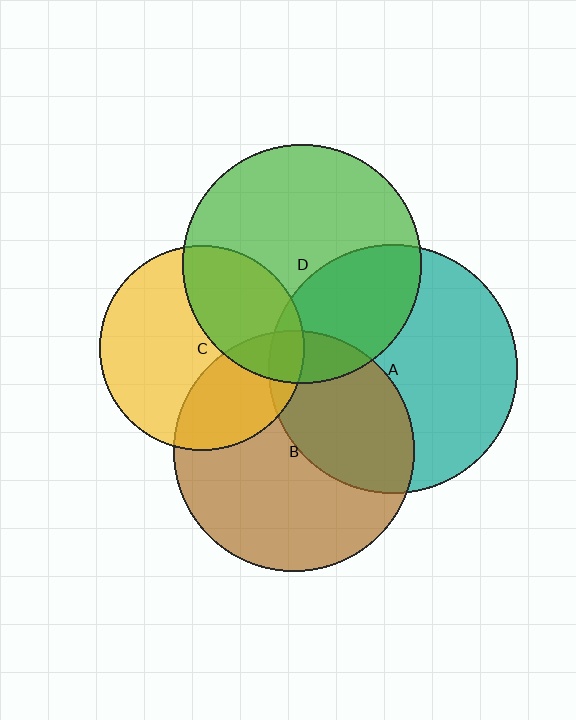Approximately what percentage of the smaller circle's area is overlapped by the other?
Approximately 35%.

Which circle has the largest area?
Circle A (teal).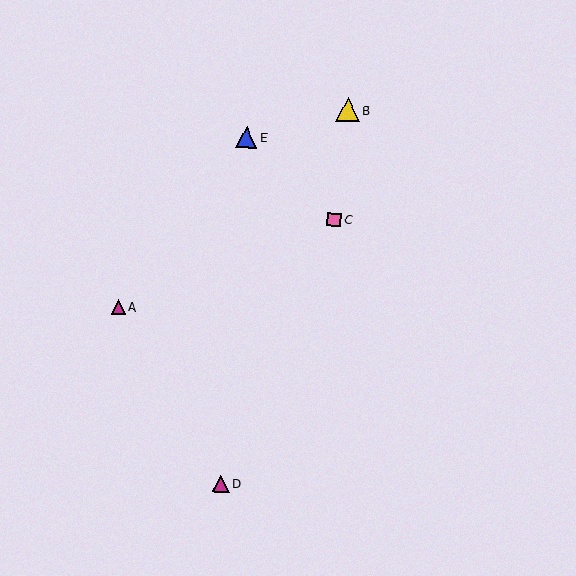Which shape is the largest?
The yellow triangle (labeled B) is the largest.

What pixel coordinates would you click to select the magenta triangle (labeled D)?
Click at (221, 484) to select the magenta triangle D.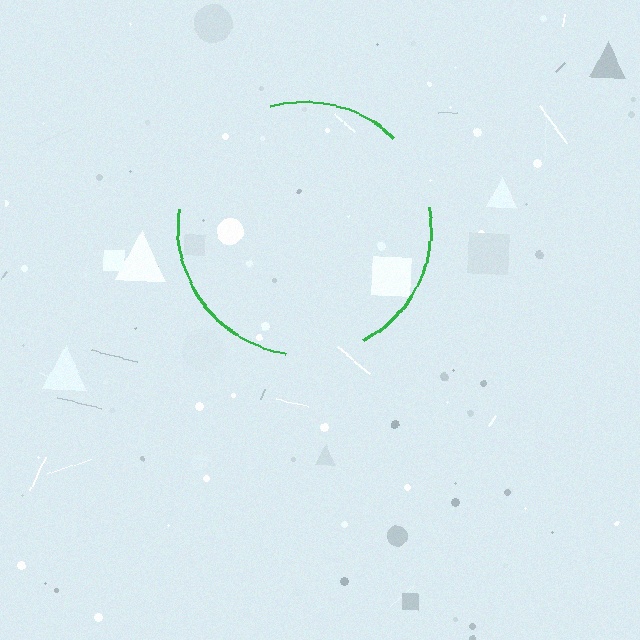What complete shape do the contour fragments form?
The contour fragments form a circle.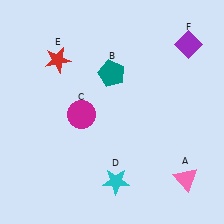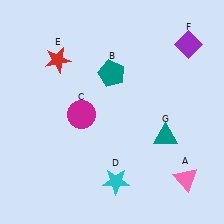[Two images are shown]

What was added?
A teal triangle (G) was added in Image 2.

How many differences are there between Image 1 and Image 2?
There is 1 difference between the two images.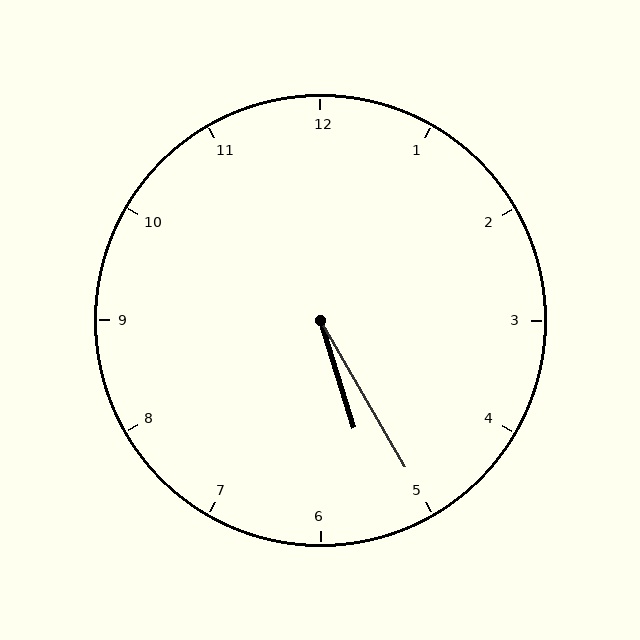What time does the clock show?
5:25.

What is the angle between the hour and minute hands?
Approximately 12 degrees.